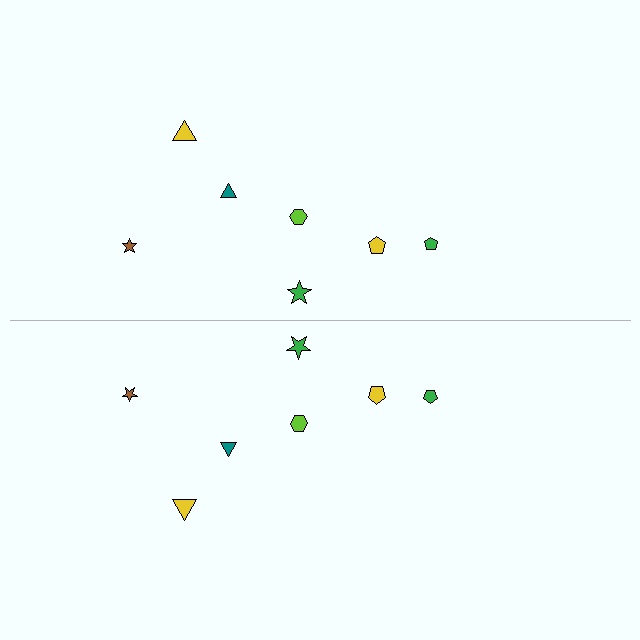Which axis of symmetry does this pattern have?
The pattern has a horizontal axis of symmetry running through the center of the image.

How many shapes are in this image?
There are 14 shapes in this image.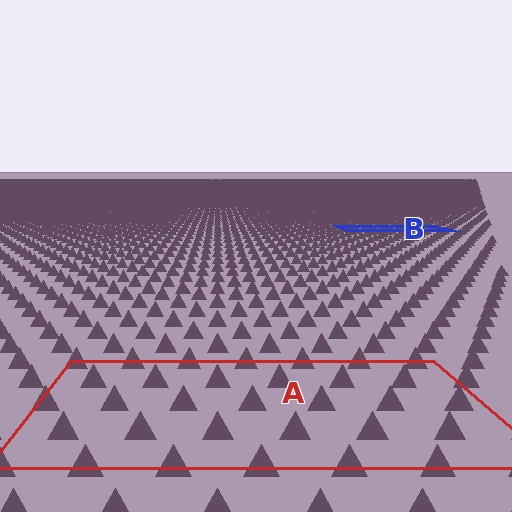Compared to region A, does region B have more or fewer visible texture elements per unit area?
Region B has more texture elements per unit area — they are packed more densely because it is farther away.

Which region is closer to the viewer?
Region A is closer. The texture elements there are larger and more spread out.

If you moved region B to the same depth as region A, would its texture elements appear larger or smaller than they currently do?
They would appear larger. At a closer depth, the same texture elements are projected at a bigger on-screen size.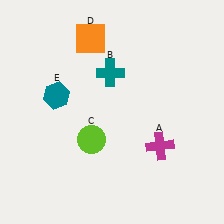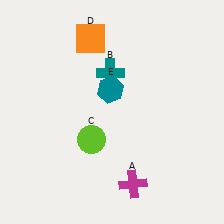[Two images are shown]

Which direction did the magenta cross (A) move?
The magenta cross (A) moved down.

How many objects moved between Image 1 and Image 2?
2 objects moved between the two images.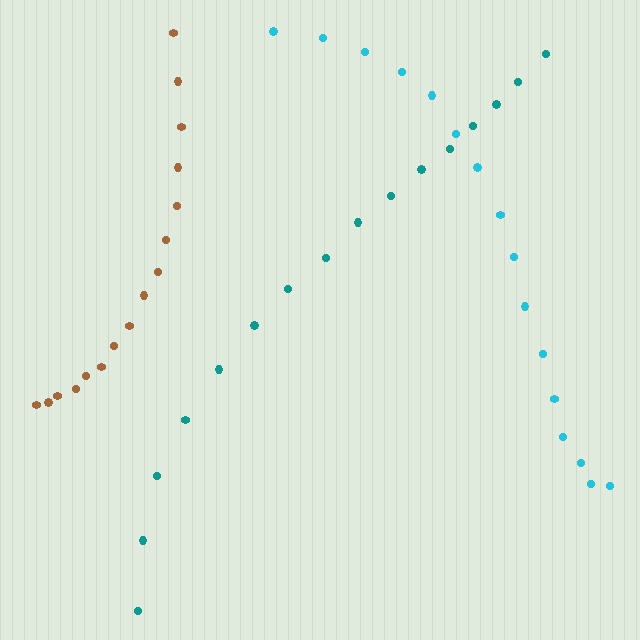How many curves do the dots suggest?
There are 3 distinct paths.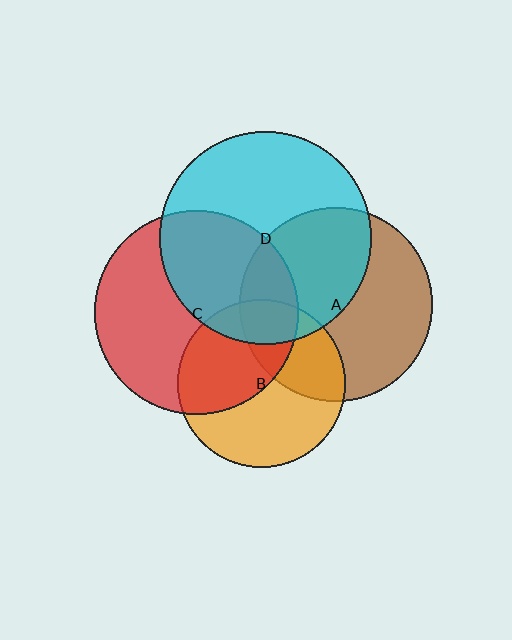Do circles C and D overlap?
Yes.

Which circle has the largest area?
Circle D (cyan).